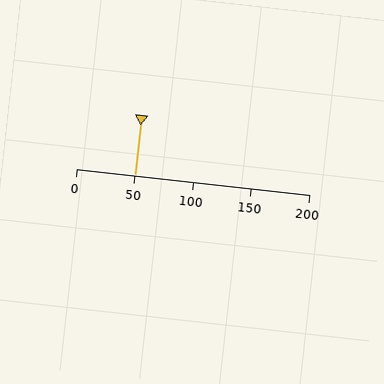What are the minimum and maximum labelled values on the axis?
The axis runs from 0 to 200.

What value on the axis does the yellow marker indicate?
The marker indicates approximately 50.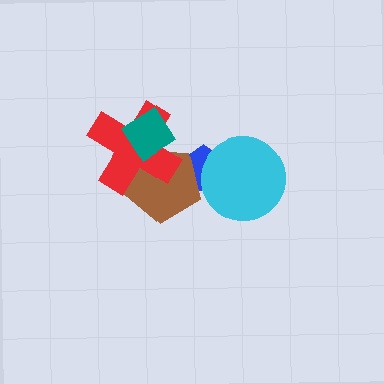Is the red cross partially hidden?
Yes, it is partially covered by another shape.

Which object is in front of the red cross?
The teal diamond is in front of the red cross.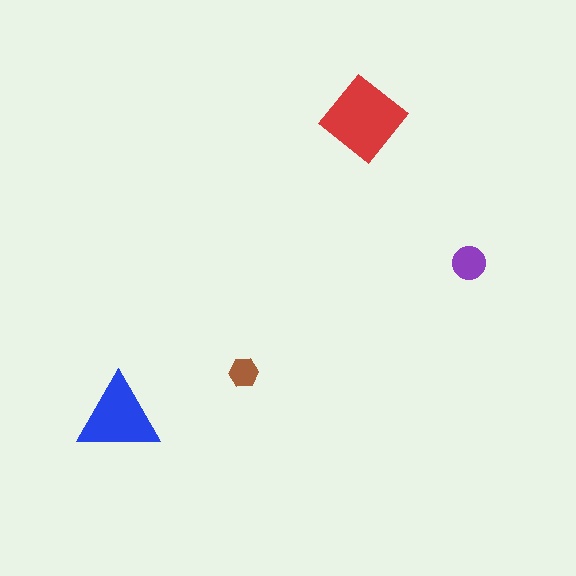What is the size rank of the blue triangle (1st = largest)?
2nd.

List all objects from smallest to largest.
The brown hexagon, the purple circle, the blue triangle, the red diamond.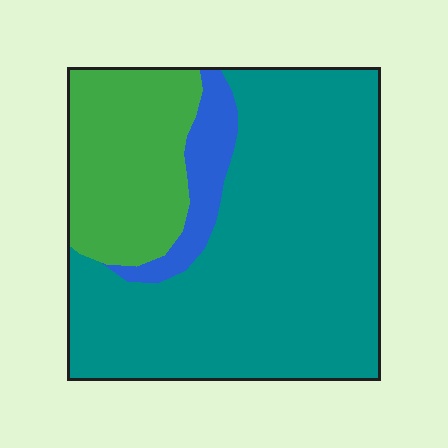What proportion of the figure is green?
Green takes up between a sixth and a third of the figure.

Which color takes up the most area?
Teal, at roughly 70%.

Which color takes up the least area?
Blue, at roughly 10%.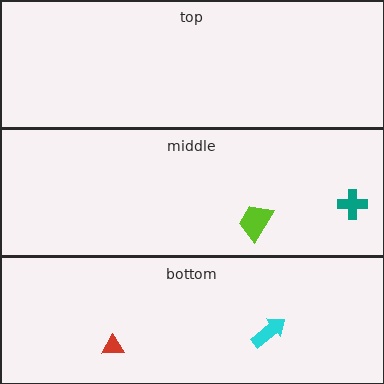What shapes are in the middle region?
The lime trapezoid, the teal cross.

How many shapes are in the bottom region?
2.